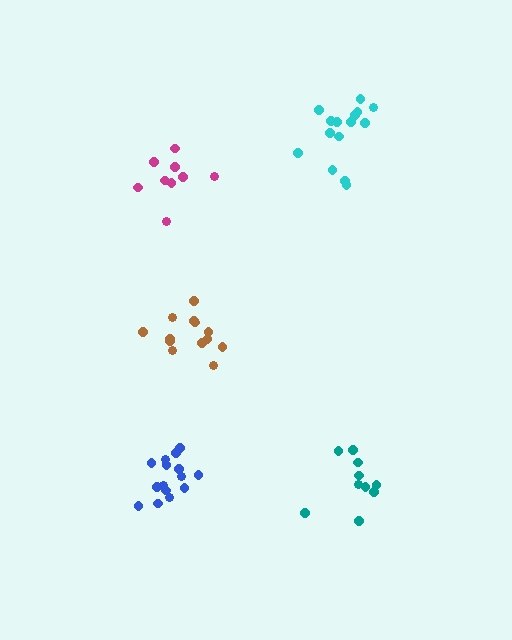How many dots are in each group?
Group 1: 15 dots, Group 2: 9 dots, Group 3: 10 dots, Group 4: 13 dots, Group 5: 15 dots (62 total).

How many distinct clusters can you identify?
There are 5 distinct clusters.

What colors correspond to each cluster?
The clusters are colored: blue, magenta, teal, brown, cyan.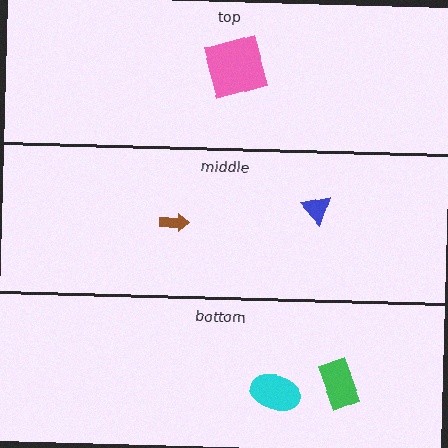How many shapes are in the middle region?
2.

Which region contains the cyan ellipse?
The bottom region.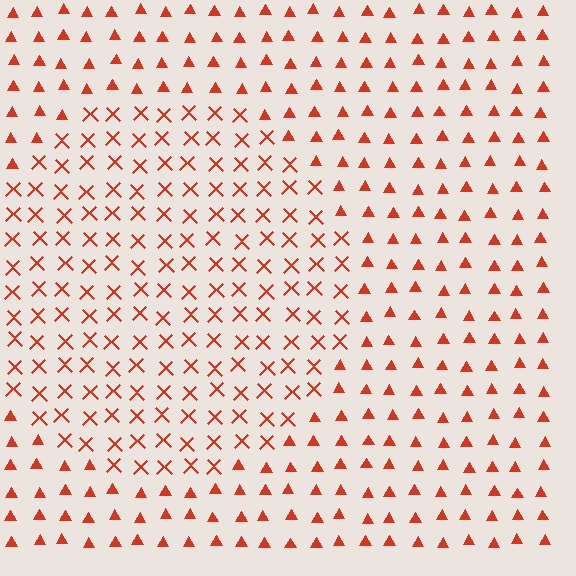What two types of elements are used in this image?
The image uses X marks inside the circle region and triangles outside it.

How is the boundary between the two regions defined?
The boundary is defined by a change in element shape: X marks inside vs. triangles outside. All elements share the same color and spacing.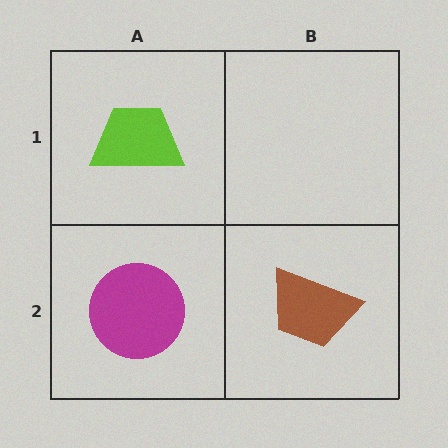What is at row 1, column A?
A lime trapezoid.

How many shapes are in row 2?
2 shapes.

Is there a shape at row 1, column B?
No, that cell is empty.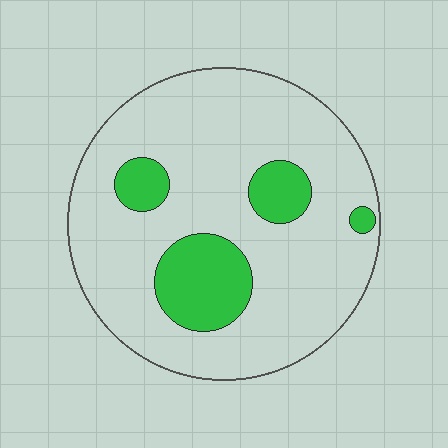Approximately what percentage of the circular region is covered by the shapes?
Approximately 20%.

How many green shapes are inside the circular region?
4.